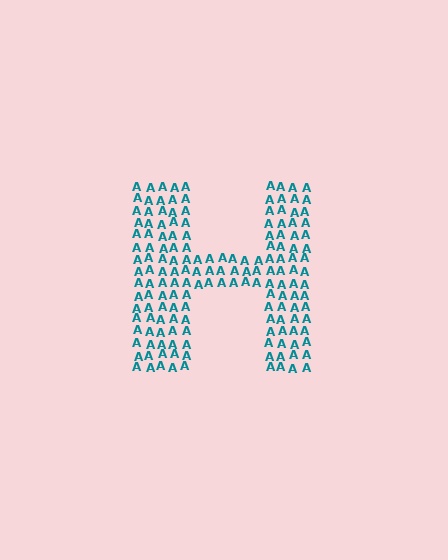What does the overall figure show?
The overall figure shows the letter H.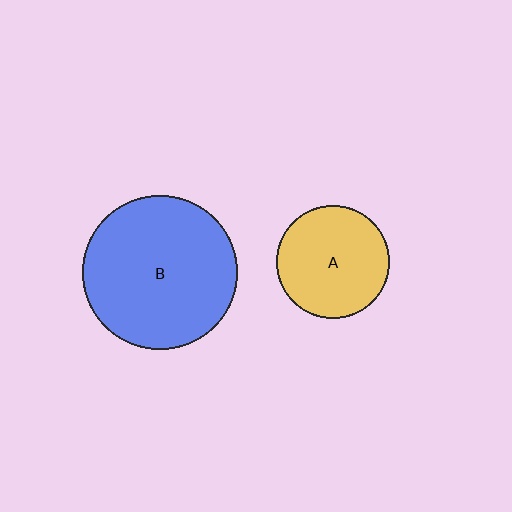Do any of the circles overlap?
No, none of the circles overlap.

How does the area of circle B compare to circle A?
Approximately 1.9 times.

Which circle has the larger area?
Circle B (blue).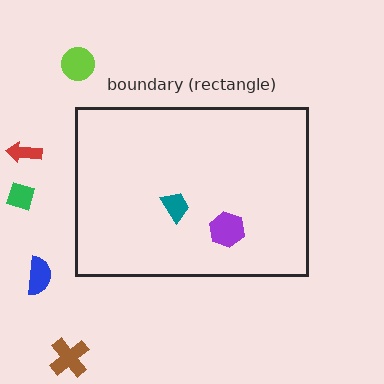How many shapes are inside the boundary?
2 inside, 5 outside.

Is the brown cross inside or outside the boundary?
Outside.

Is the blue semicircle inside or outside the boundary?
Outside.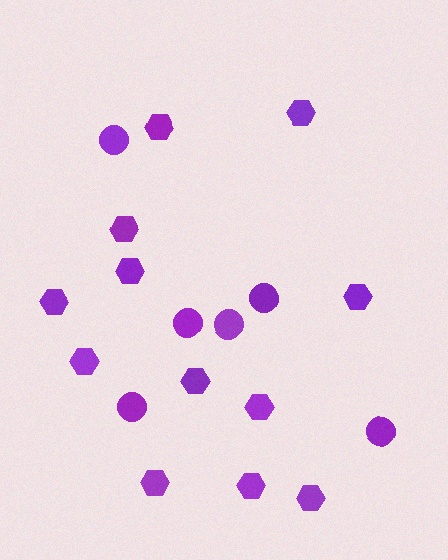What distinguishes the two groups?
There are 2 groups: one group of circles (6) and one group of hexagons (12).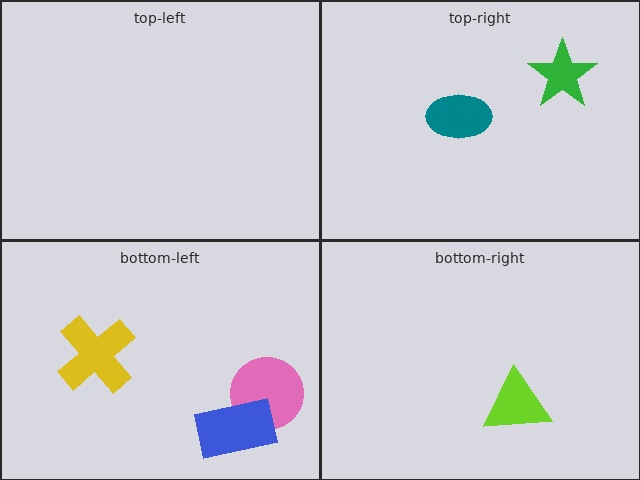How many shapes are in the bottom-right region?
1.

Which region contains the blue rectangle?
The bottom-left region.